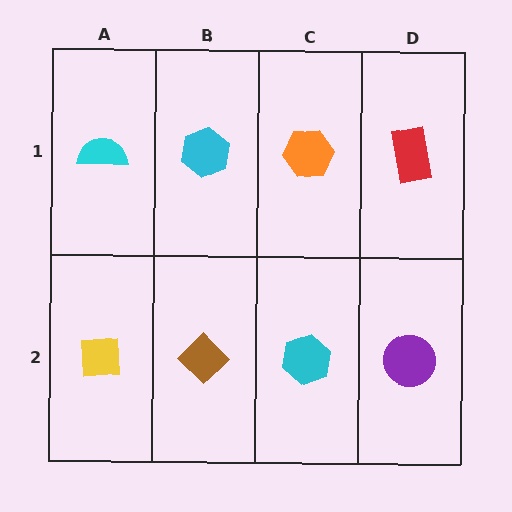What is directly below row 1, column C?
A cyan hexagon.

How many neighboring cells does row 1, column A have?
2.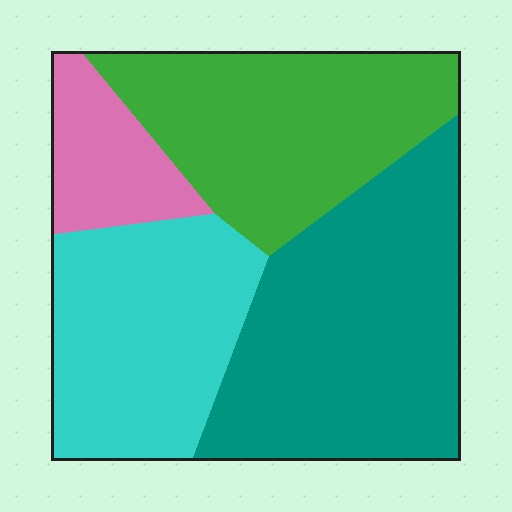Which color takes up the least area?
Pink, at roughly 10%.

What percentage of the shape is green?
Green covers 28% of the shape.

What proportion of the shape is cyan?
Cyan takes up about one quarter (1/4) of the shape.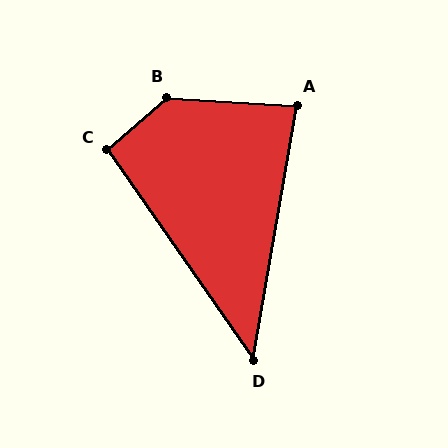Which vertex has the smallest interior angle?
D, at approximately 45 degrees.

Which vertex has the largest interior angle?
B, at approximately 135 degrees.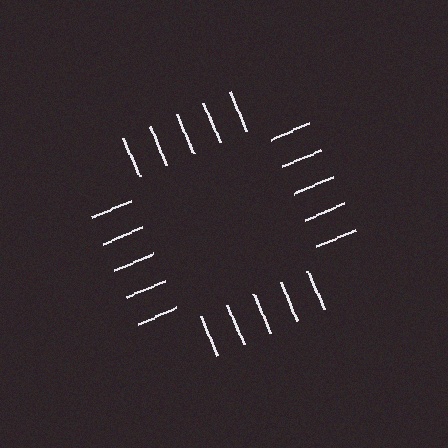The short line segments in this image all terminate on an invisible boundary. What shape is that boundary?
An illusory square — the line segments terminate on its edges but no continuous stroke is drawn.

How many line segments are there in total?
20 — 5 along each of the 4 edges.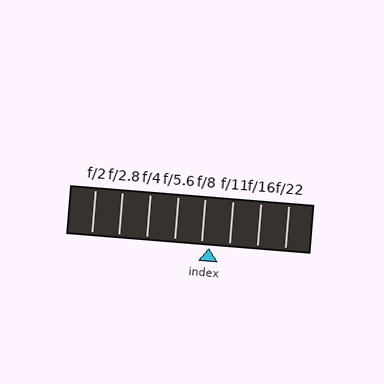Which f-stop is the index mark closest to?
The index mark is closest to f/8.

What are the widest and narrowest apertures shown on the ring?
The widest aperture shown is f/2 and the narrowest is f/22.